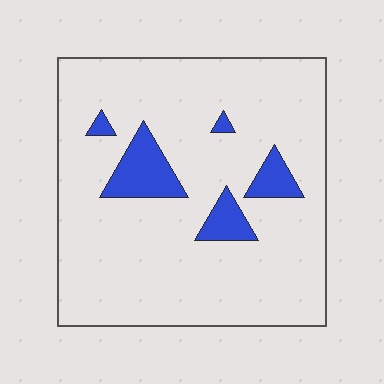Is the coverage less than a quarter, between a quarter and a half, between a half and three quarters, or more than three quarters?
Less than a quarter.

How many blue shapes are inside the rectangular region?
5.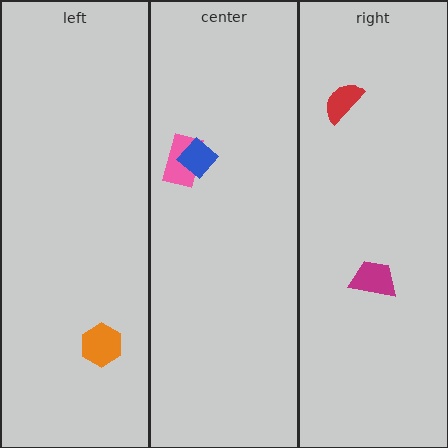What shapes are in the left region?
The orange hexagon.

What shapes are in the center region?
The pink rectangle, the blue diamond.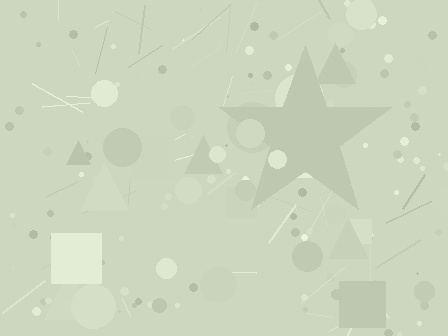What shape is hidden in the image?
A star is hidden in the image.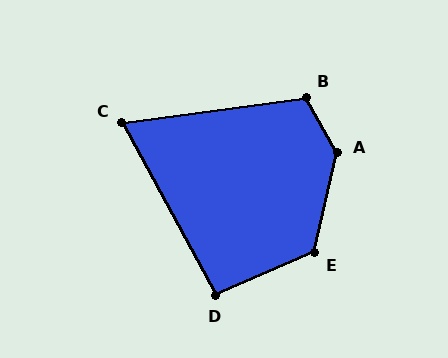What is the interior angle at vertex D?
Approximately 95 degrees (obtuse).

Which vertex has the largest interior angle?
A, at approximately 138 degrees.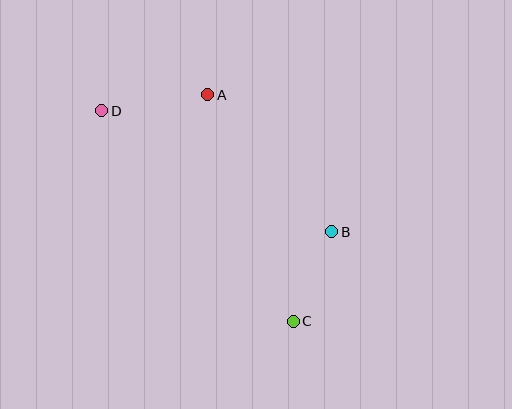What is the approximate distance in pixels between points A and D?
The distance between A and D is approximately 107 pixels.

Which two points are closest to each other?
Points B and C are closest to each other.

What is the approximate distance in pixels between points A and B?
The distance between A and B is approximately 185 pixels.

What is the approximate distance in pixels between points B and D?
The distance between B and D is approximately 260 pixels.